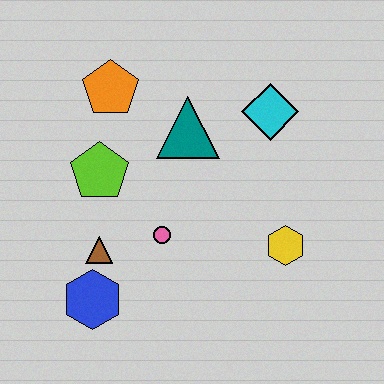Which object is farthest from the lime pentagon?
The yellow hexagon is farthest from the lime pentagon.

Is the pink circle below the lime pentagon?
Yes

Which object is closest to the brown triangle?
The blue hexagon is closest to the brown triangle.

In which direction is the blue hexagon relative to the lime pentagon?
The blue hexagon is below the lime pentagon.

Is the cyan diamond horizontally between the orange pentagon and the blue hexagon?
No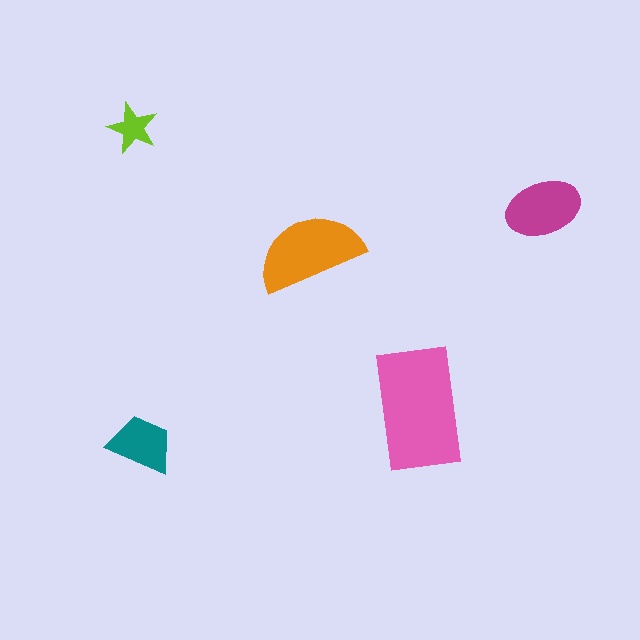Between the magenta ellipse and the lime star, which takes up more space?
The magenta ellipse.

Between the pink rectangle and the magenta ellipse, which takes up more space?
The pink rectangle.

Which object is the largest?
The pink rectangle.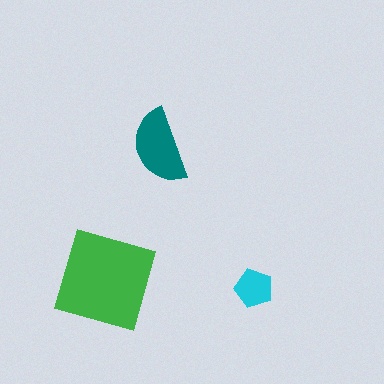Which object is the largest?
The green square.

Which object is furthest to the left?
The green square is leftmost.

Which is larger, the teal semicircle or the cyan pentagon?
The teal semicircle.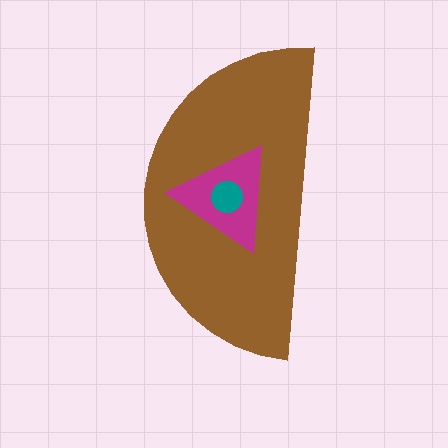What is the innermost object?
The teal circle.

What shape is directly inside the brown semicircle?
The magenta triangle.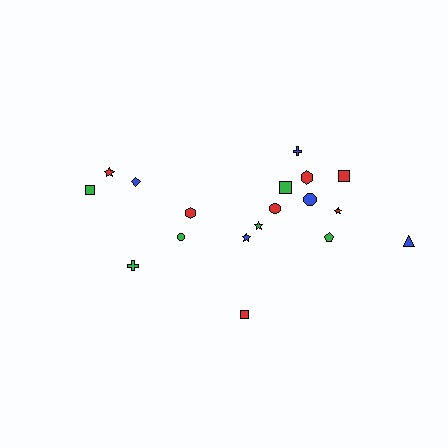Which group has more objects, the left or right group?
The right group.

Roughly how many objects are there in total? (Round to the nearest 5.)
Roughly 20 objects in total.